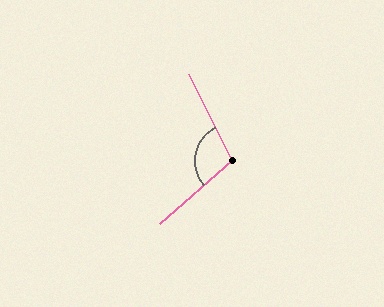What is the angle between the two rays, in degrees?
Approximately 105 degrees.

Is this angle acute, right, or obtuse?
It is obtuse.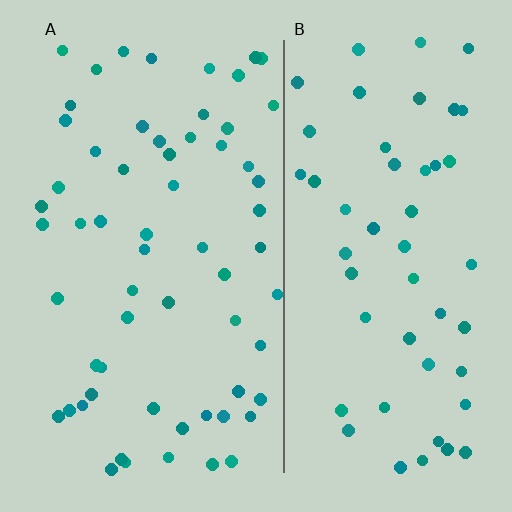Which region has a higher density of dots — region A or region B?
A (the left).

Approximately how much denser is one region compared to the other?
Approximately 1.2× — region A over region B.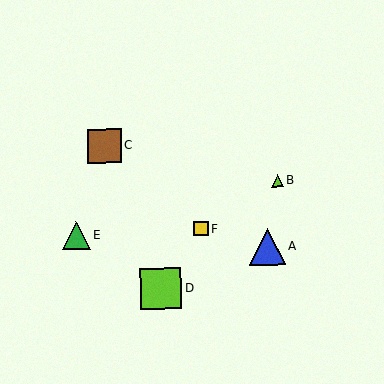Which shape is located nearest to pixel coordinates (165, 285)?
The lime square (labeled D) at (161, 288) is nearest to that location.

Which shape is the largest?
The lime square (labeled D) is the largest.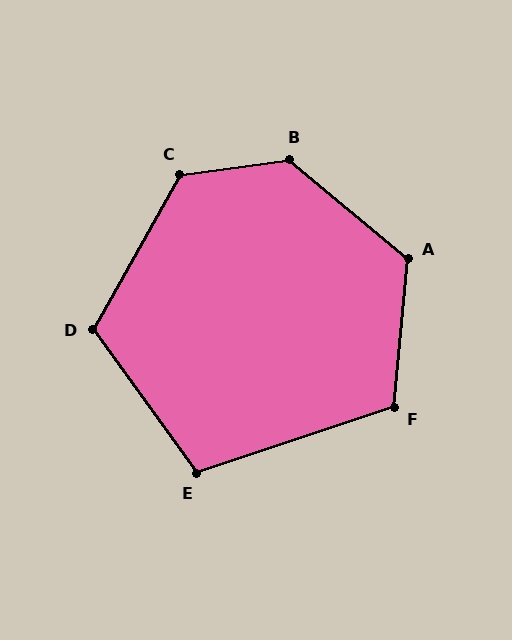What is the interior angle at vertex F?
Approximately 113 degrees (obtuse).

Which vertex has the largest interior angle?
B, at approximately 132 degrees.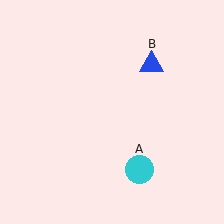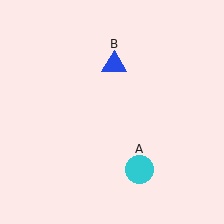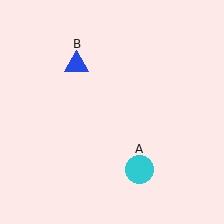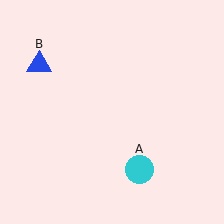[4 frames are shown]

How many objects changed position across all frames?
1 object changed position: blue triangle (object B).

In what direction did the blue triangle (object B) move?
The blue triangle (object B) moved left.